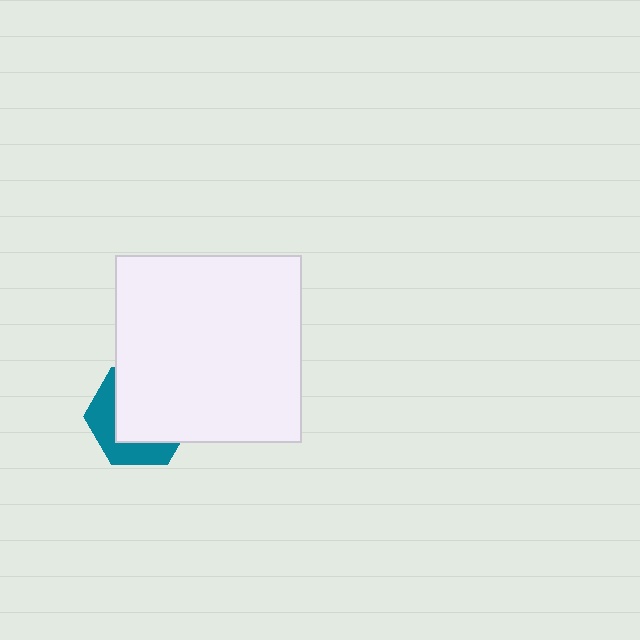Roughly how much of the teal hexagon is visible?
A small part of it is visible (roughly 37%).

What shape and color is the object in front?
The object in front is a white square.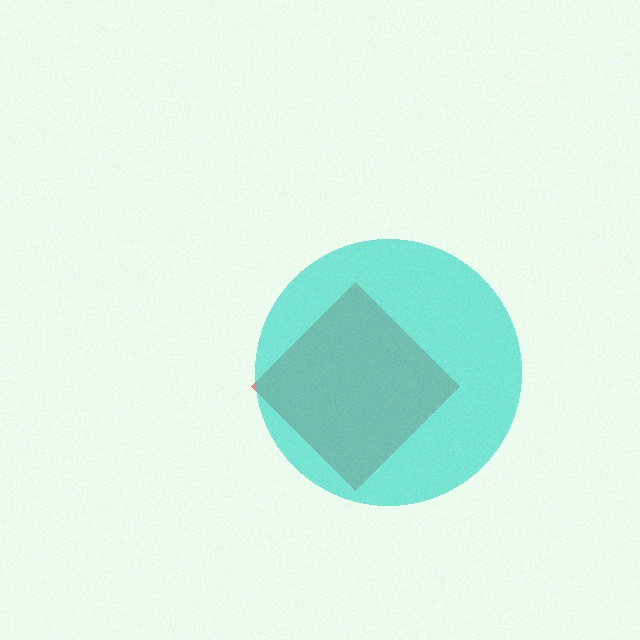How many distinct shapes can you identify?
There are 2 distinct shapes: a red diamond, a cyan circle.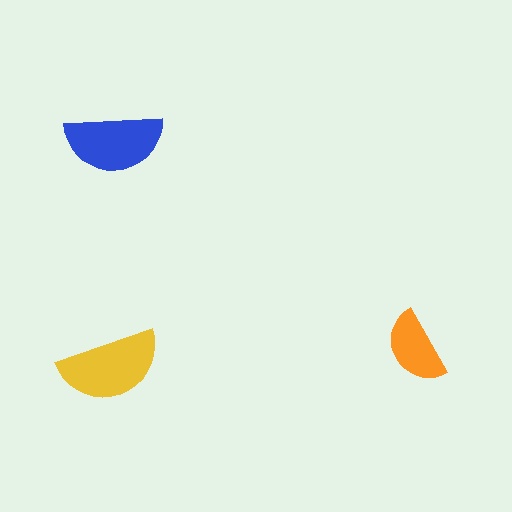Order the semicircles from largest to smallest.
the yellow one, the blue one, the orange one.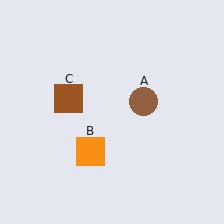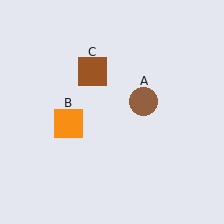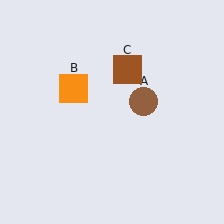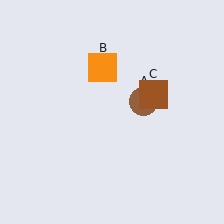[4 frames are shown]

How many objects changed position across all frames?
2 objects changed position: orange square (object B), brown square (object C).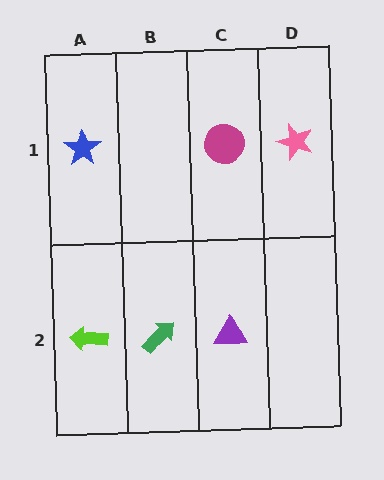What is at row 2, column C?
A purple triangle.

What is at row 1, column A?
A blue star.